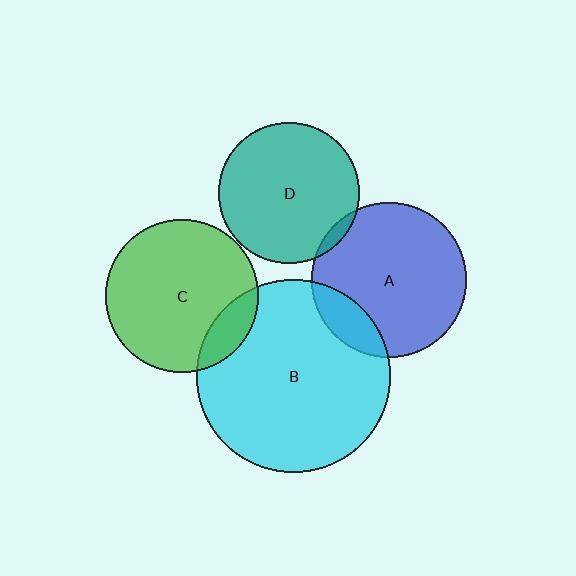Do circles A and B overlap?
Yes.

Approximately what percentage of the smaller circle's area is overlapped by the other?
Approximately 15%.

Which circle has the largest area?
Circle B (cyan).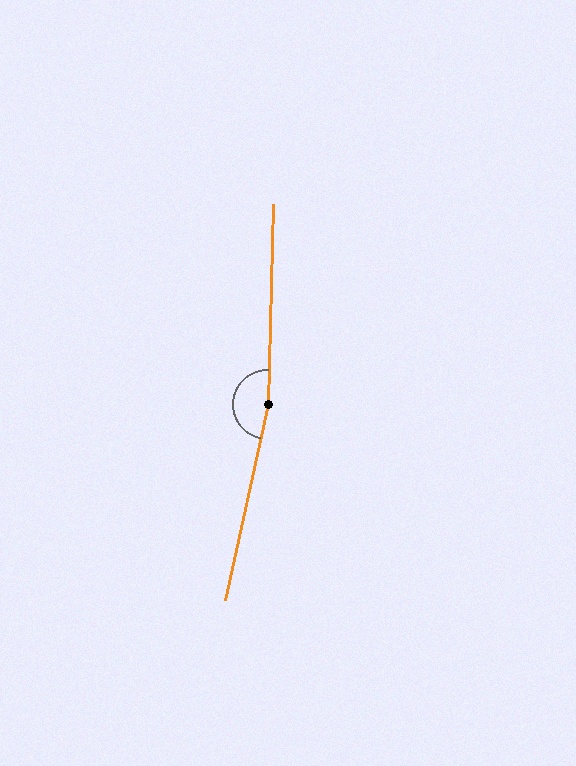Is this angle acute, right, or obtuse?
It is obtuse.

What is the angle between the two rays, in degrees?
Approximately 170 degrees.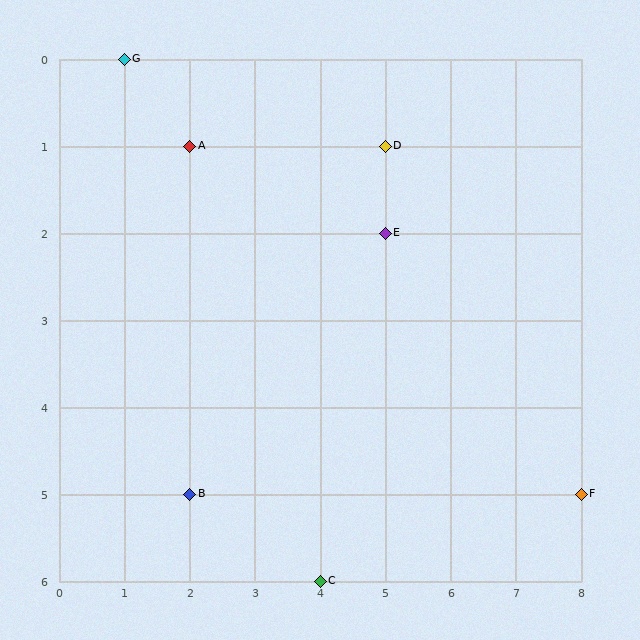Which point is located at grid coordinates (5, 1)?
Point D is at (5, 1).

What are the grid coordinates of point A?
Point A is at grid coordinates (2, 1).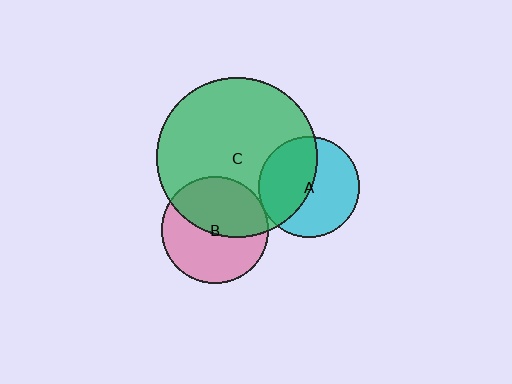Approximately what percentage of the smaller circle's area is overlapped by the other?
Approximately 50%.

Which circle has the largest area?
Circle C (green).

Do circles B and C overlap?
Yes.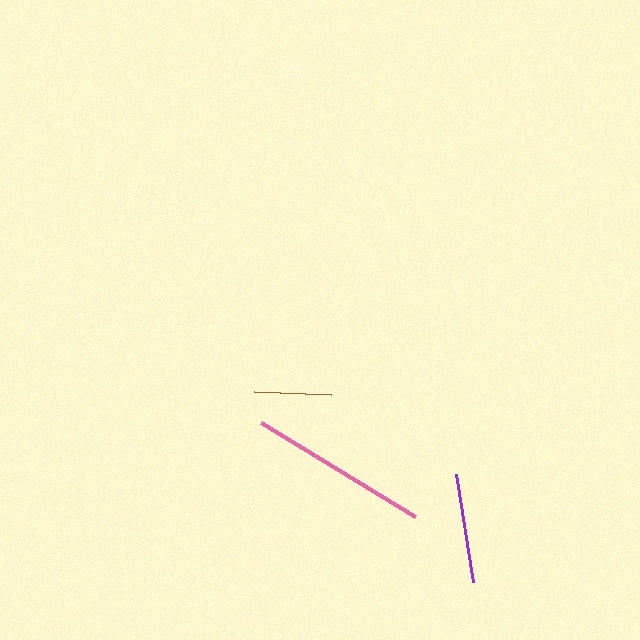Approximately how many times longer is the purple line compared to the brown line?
The purple line is approximately 1.4 times the length of the brown line.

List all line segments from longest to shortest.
From longest to shortest: pink, purple, brown.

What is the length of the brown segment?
The brown segment is approximately 77 pixels long.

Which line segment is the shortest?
The brown line is the shortest at approximately 77 pixels.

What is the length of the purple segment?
The purple segment is approximately 109 pixels long.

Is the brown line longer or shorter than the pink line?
The pink line is longer than the brown line.